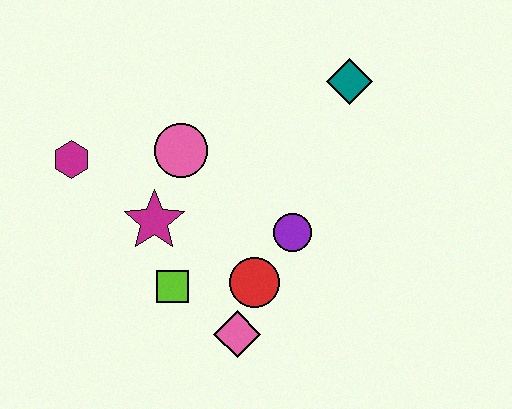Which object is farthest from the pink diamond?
The teal diamond is farthest from the pink diamond.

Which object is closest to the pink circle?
The magenta star is closest to the pink circle.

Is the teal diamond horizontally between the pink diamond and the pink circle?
No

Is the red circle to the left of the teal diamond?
Yes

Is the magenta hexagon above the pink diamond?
Yes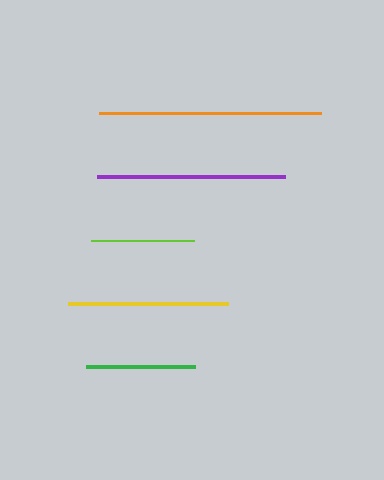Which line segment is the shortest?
The lime line is the shortest at approximately 103 pixels.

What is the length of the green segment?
The green segment is approximately 109 pixels long.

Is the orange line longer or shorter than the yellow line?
The orange line is longer than the yellow line.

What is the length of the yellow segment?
The yellow segment is approximately 160 pixels long.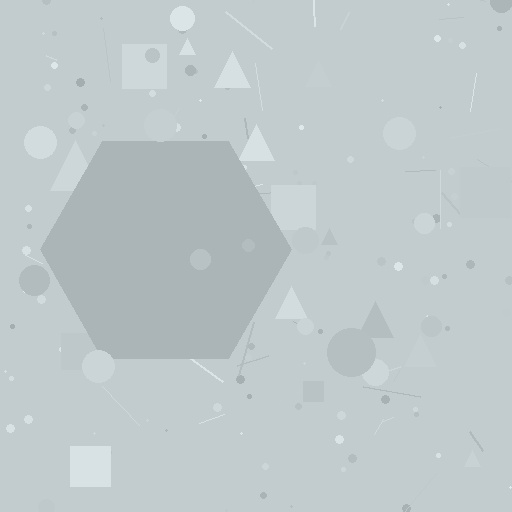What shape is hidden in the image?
A hexagon is hidden in the image.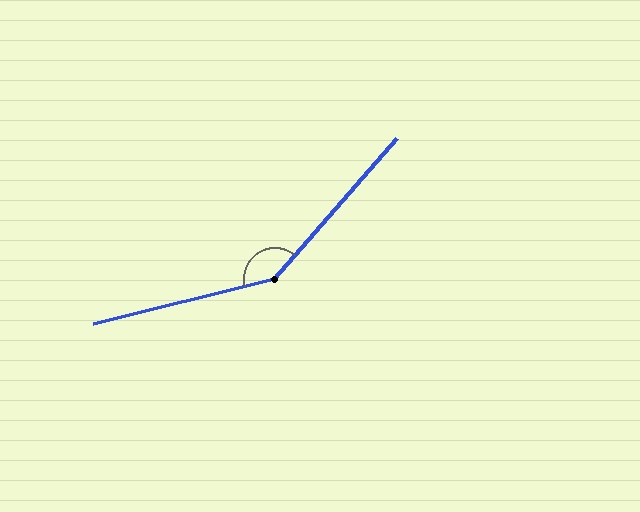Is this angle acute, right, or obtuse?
It is obtuse.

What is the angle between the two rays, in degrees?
Approximately 145 degrees.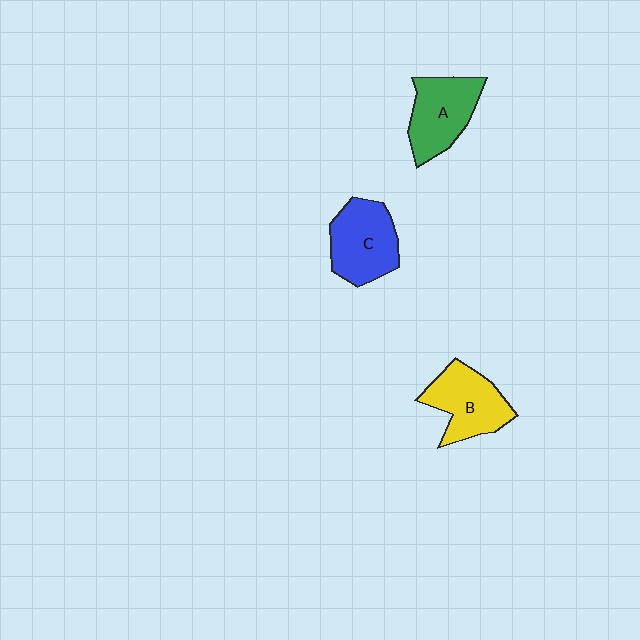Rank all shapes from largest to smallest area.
From largest to smallest: C (blue), A (green), B (yellow).